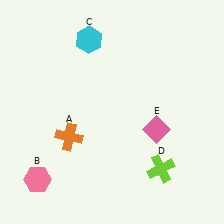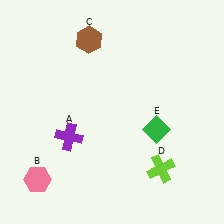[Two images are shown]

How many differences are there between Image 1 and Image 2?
There are 3 differences between the two images.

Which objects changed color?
A changed from orange to purple. C changed from cyan to brown. E changed from pink to green.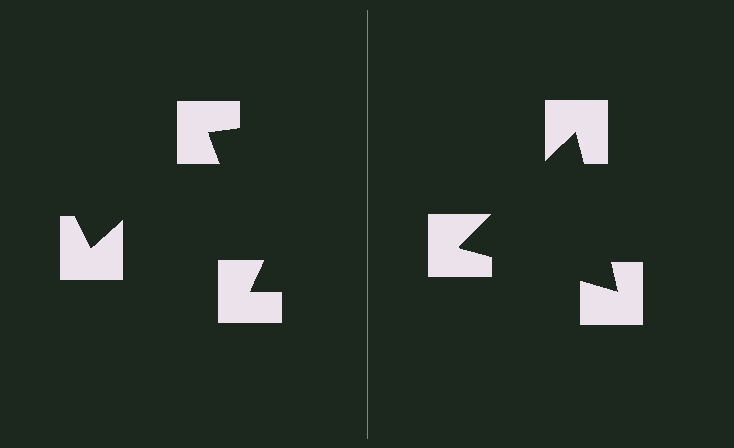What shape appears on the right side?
An illusory triangle.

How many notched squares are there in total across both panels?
6 — 3 on each side.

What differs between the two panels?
The notched squares are positioned identically on both sides; only the wedge orientations differ. On the right they align to a triangle; on the left they are misaligned.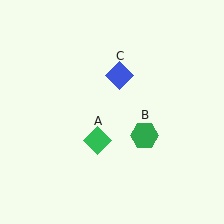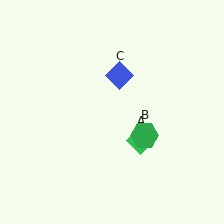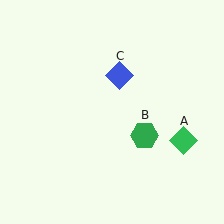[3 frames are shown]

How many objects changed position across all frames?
1 object changed position: green diamond (object A).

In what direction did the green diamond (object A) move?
The green diamond (object A) moved right.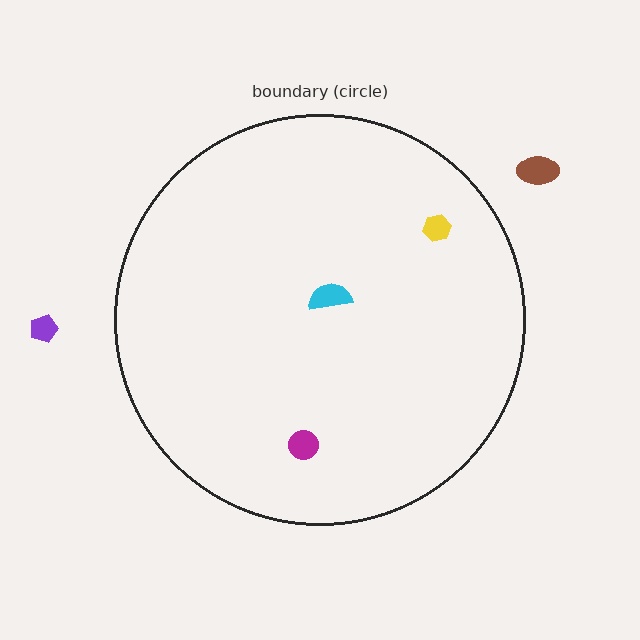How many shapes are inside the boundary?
3 inside, 2 outside.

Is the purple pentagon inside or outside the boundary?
Outside.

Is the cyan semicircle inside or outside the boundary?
Inside.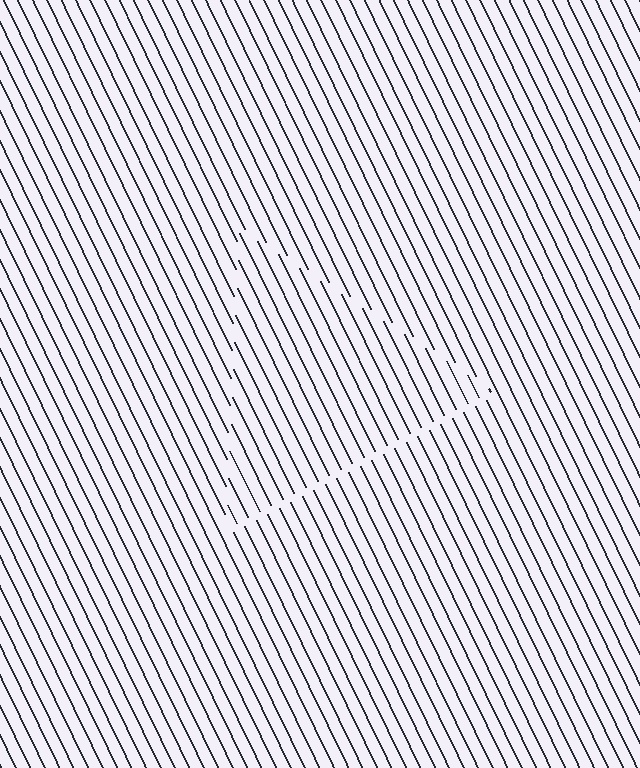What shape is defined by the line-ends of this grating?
An illusory triangle. The interior of the shape contains the same grating, shifted by half a period — the contour is defined by the phase discontinuity where line-ends from the inner and outer gratings abut.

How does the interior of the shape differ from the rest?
The interior of the shape contains the same grating, shifted by half a period — the contour is defined by the phase discontinuity where line-ends from the inner and outer gratings abut.